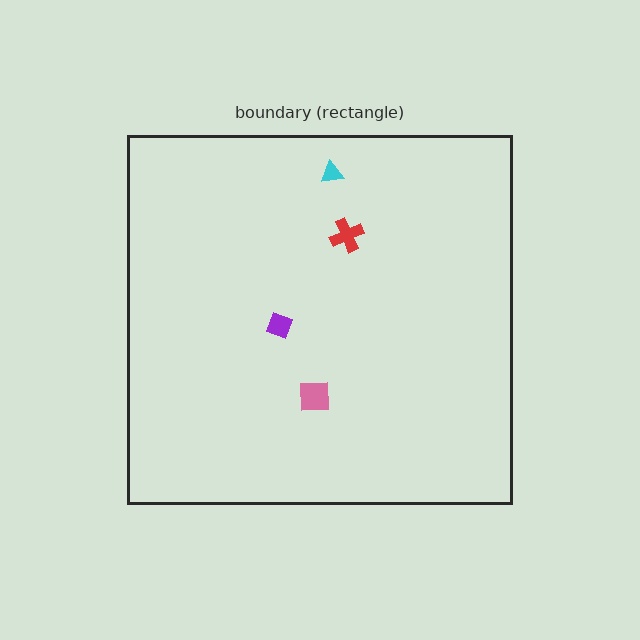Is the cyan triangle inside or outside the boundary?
Inside.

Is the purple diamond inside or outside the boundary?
Inside.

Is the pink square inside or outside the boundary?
Inside.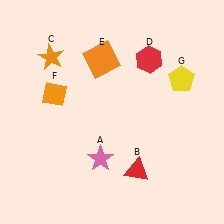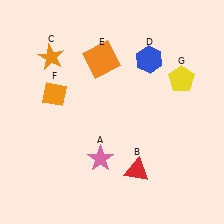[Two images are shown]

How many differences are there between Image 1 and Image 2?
There is 1 difference between the two images.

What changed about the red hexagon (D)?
In Image 1, D is red. In Image 2, it changed to blue.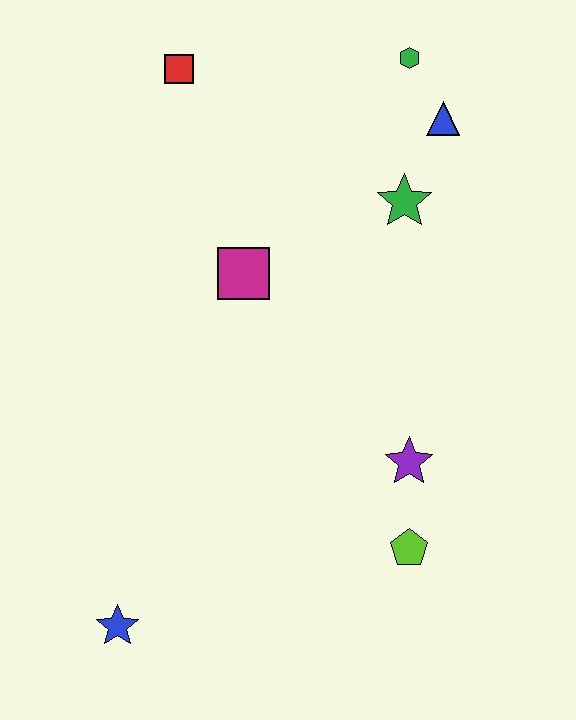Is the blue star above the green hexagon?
No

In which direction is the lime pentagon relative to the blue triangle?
The lime pentagon is below the blue triangle.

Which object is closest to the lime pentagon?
The purple star is closest to the lime pentagon.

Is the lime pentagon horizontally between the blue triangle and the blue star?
Yes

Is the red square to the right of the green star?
No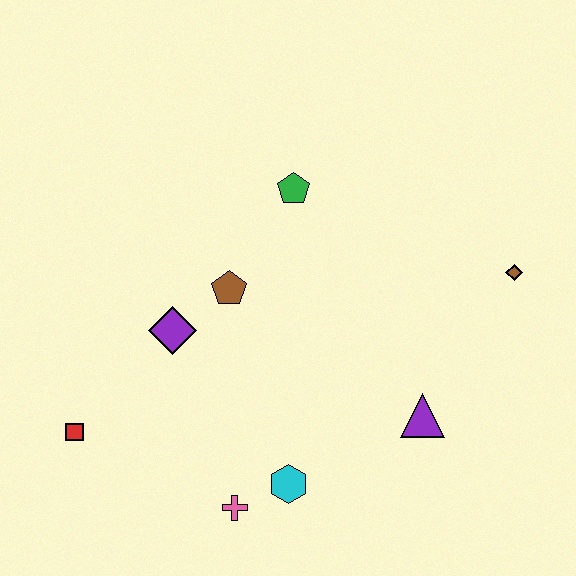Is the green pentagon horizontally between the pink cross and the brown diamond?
Yes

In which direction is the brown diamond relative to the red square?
The brown diamond is to the right of the red square.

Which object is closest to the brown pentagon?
The purple diamond is closest to the brown pentagon.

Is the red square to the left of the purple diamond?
Yes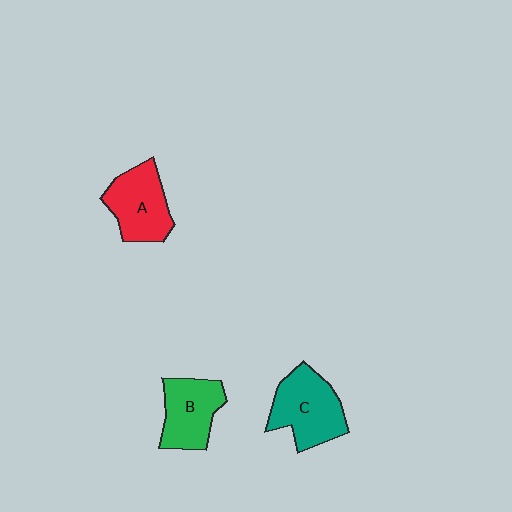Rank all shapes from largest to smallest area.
From largest to smallest: C (teal), A (red), B (green).